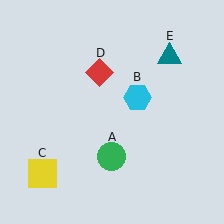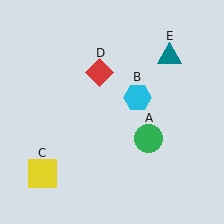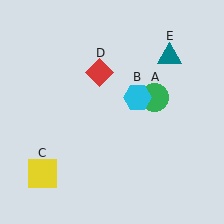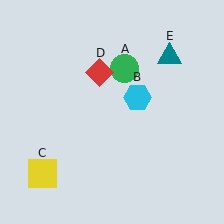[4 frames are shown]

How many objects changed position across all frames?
1 object changed position: green circle (object A).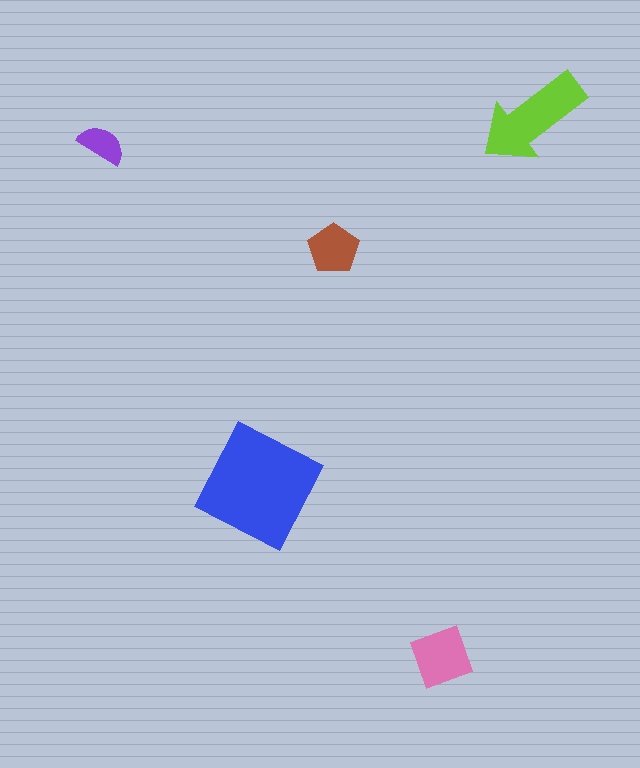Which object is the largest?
The blue square.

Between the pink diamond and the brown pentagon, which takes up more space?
The pink diamond.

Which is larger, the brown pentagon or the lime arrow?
The lime arrow.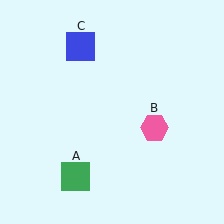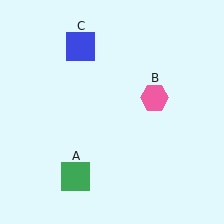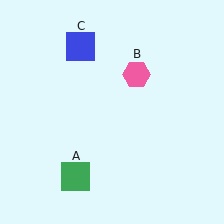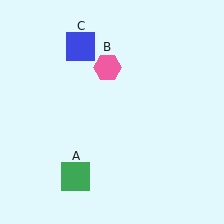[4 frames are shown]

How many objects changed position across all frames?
1 object changed position: pink hexagon (object B).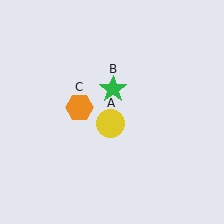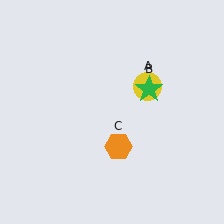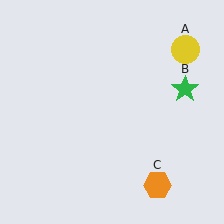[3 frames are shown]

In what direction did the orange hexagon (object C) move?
The orange hexagon (object C) moved down and to the right.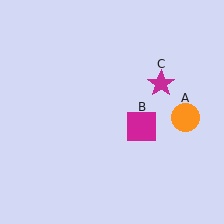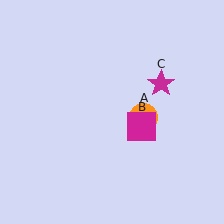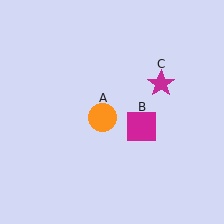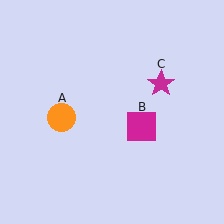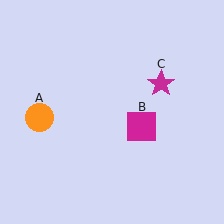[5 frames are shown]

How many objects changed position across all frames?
1 object changed position: orange circle (object A).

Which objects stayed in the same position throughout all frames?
Magenta square (object B) and magenta star (object C) remained stationary.